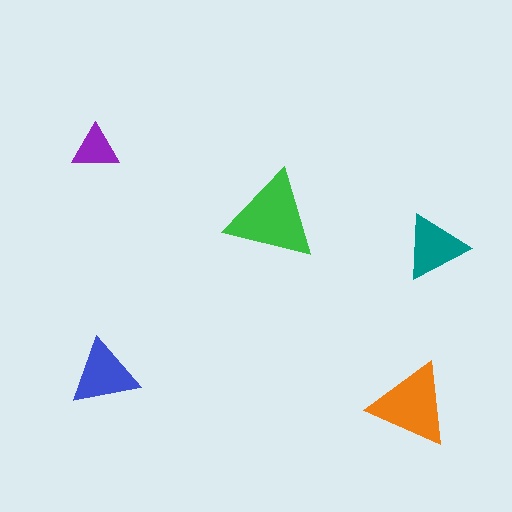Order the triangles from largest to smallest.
the green one, the orange one, the blue one, the teal one, the purple one.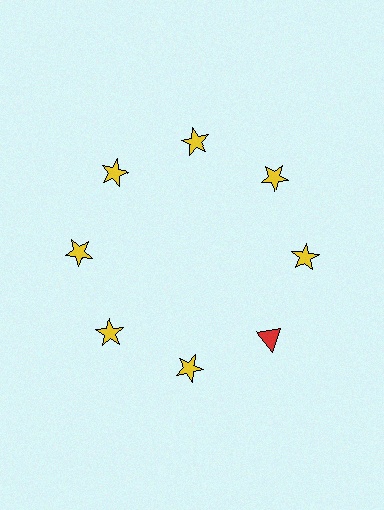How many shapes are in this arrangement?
There are 8 shapes arranged in a ring pattern.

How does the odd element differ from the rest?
It differs in both color (red instead of yellow) and shape (triangle instead of star).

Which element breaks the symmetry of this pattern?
The red triangle at roughly the 4 o'clock position breaks the symmetry. All other shapes are yellow stars.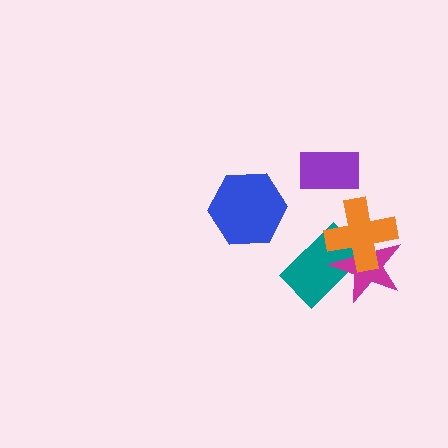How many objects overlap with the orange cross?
2 objects overlap with the orange cross.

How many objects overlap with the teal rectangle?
2 objects overlap with the teal rectangle.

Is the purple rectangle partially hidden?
No, no other shape covers it.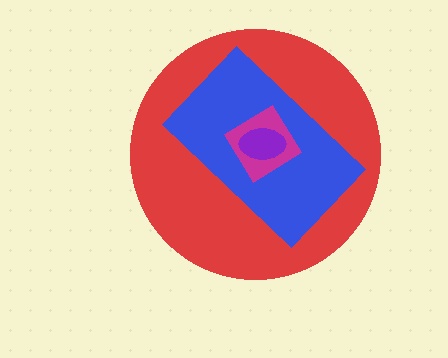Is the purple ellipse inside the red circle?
Yes.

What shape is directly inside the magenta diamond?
The purple ellipse.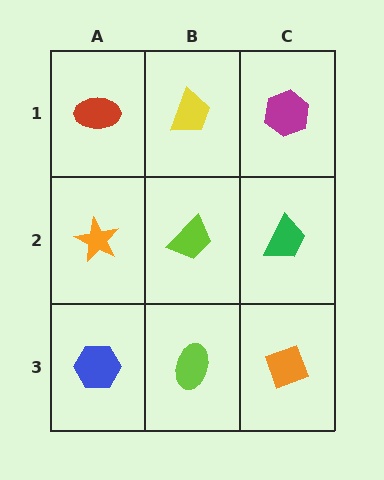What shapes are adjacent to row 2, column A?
A red ellipse (row 1, column A), a blue hexagon (row 3, column A), a lime trapezoid (row 2, column B).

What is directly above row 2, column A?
A red ellipse.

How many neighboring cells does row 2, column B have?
4.